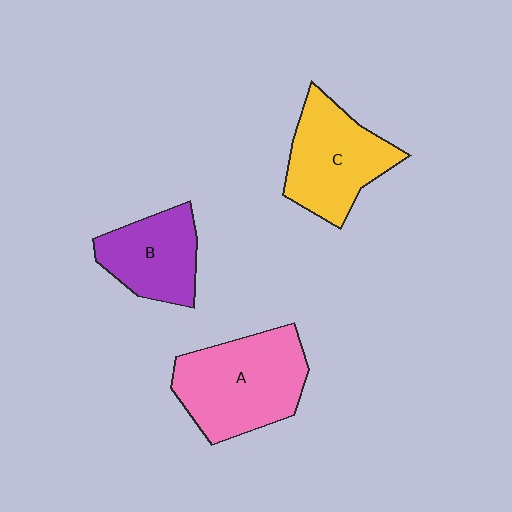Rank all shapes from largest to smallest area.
From largest to smallest: A (pink), C (yellow), B (purple).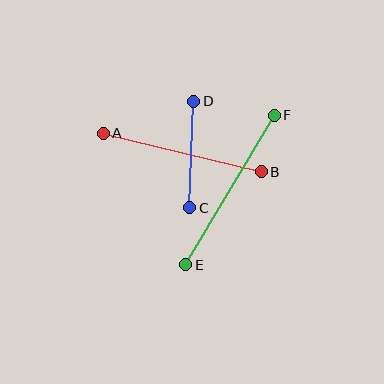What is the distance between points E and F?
The distance is approximately 174 pixels.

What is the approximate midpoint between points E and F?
The midpoint is at approximately (230, 190) pixels.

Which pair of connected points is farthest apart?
Points E and F are farthest apart.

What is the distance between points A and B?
The distance is approximately 163 pixels.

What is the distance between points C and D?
The distance is approximately 107 pixels.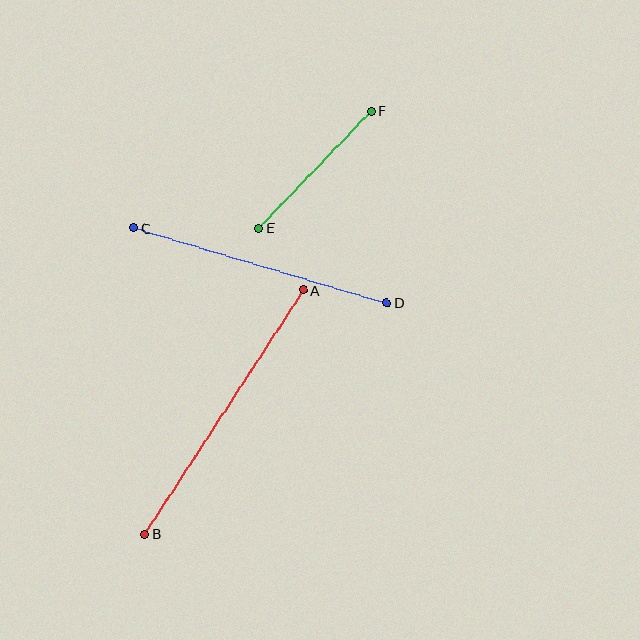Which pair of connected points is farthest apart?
Points A and B are farthest apart.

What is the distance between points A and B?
The distance is approximately 291 pixels.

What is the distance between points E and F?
The distance is approximately 162 pixels.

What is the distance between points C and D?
The distance is approximately 263 pixels.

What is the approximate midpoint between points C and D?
The midpoint is at approximately (260, 265) pixels.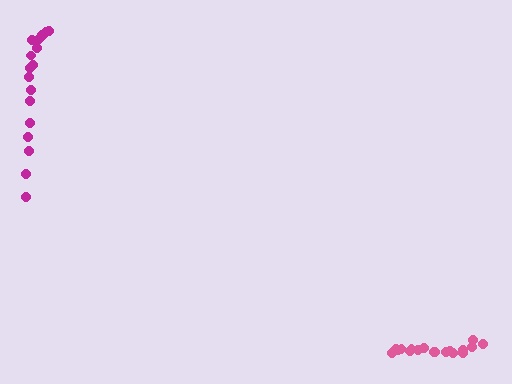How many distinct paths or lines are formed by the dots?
There are 2 distinct paths.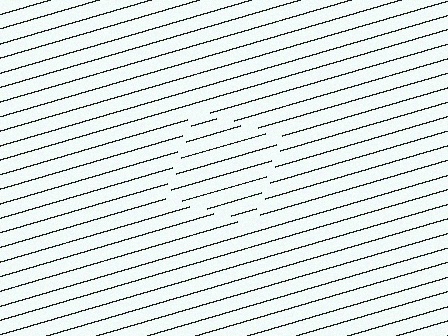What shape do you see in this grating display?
An illusory square. The interior of the shape contains the same grating, shifted by half a period — the contour is defined by the phase discontinuity where line-ends from the inner and outer gratings abut.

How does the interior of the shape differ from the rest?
The interior of the shape contains the same grating, shifted by half a period — the contour is defined by the phase discontinuity where line-ends from the inner and outer gratings abut.